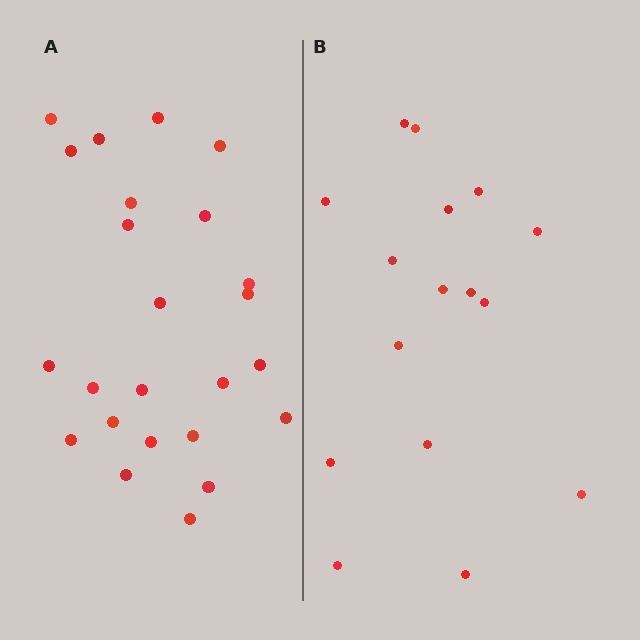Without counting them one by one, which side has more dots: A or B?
Region A (the left region) has more dots.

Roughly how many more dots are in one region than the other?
Region A has roughly 8 or so more dots than region B.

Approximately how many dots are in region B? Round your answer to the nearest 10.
About 20 dots. (The exact count is 16, which rounds to 20.)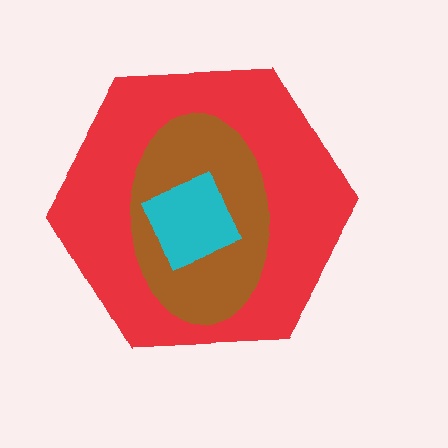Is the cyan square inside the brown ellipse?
Yes.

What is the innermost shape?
The cyan square.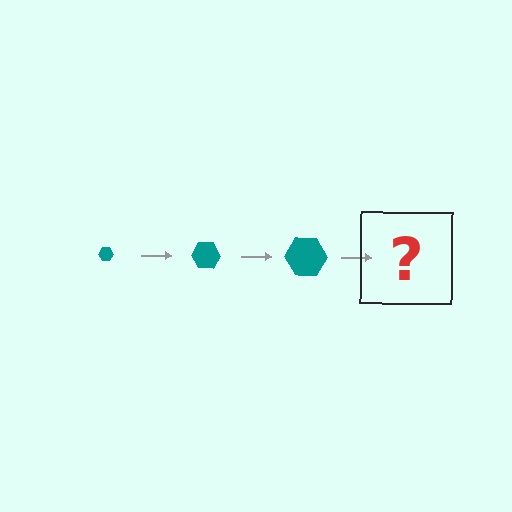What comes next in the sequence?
The next element should be a teal hexagon, larger than the previous one.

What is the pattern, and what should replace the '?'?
The pattern is that the hexagon gets progressively larger each step. The '?' should be a teal hexagon, larger than the previous one.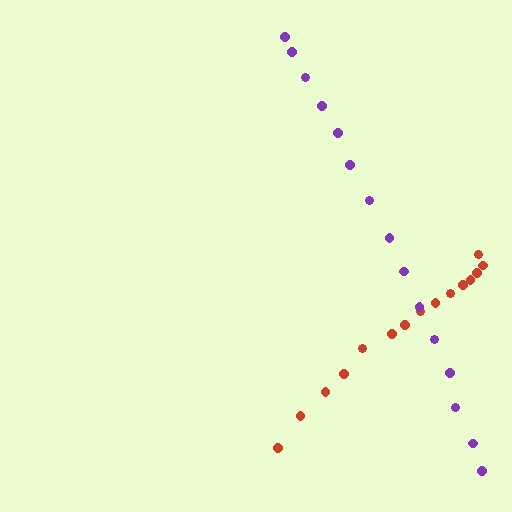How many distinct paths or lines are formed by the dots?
There are 2 distinct paths.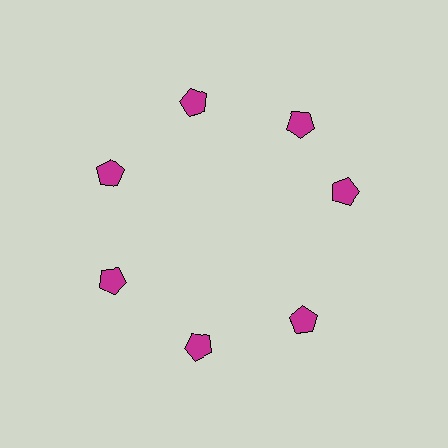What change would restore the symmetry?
The symmetry would be restored by rotating it back into even spacing with its neighbors so that all 7 pentagons sit at equal angles and equal distance from the center.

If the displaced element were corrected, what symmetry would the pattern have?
It would have 7-fold rotational symmetry — the pattern would map onto itself every 51 degrees.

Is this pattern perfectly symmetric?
No. The 7 magenta pentagons are arranged in a ring, but one element near the 3 o'clock position is rotated out of alignment along the ring, breaking the 7-fold rotational symmetry.